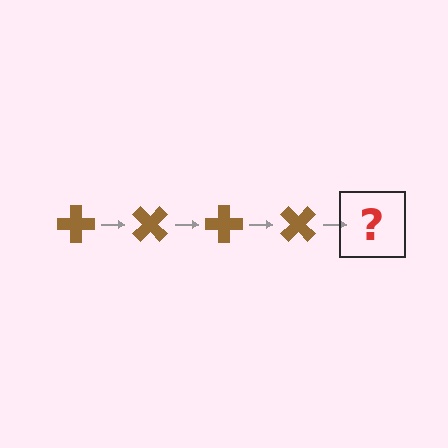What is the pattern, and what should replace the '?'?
The pattern is that the cross rotates 45 degrees each step. The '?' should be a brown cross rotated 180 degrees.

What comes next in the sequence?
The next element should be a brown cross rotated 180 degrees.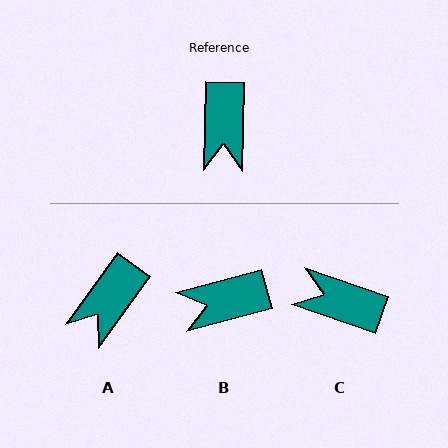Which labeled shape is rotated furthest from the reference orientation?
C, about 108 degrees away.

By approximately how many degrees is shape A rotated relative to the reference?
Approximately 35 degrees clockwise.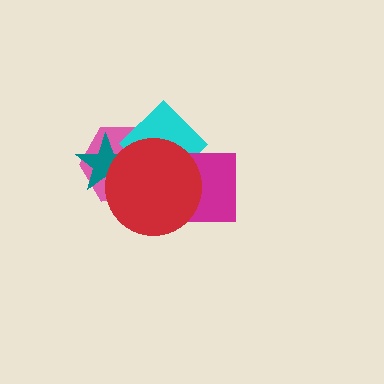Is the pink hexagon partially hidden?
Yes, it is partially covered by another shape.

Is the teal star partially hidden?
Yes, it is partially covered by another shape.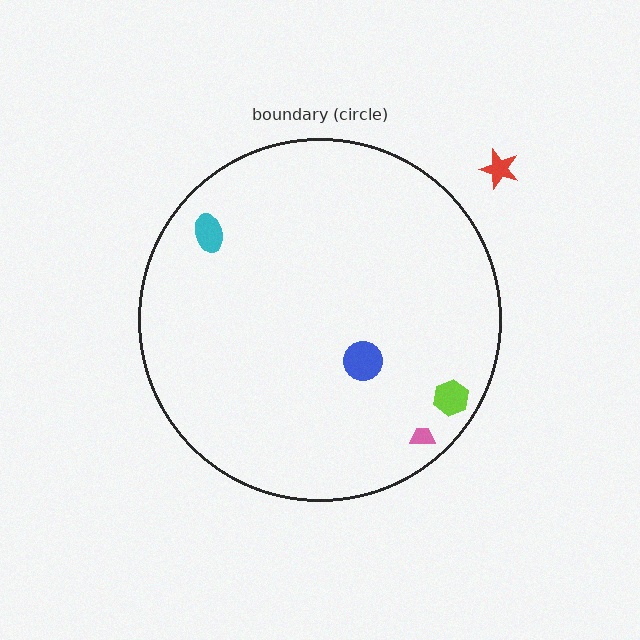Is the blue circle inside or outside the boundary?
Inside.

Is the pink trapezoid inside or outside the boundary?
Inside.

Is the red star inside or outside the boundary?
Outside.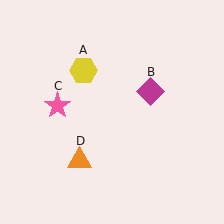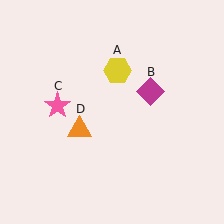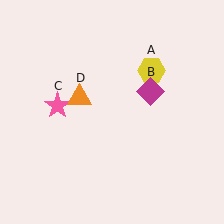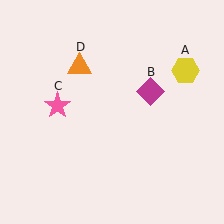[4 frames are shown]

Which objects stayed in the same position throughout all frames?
Magenta diamond (object B) and pink star (object C) remained stationary.